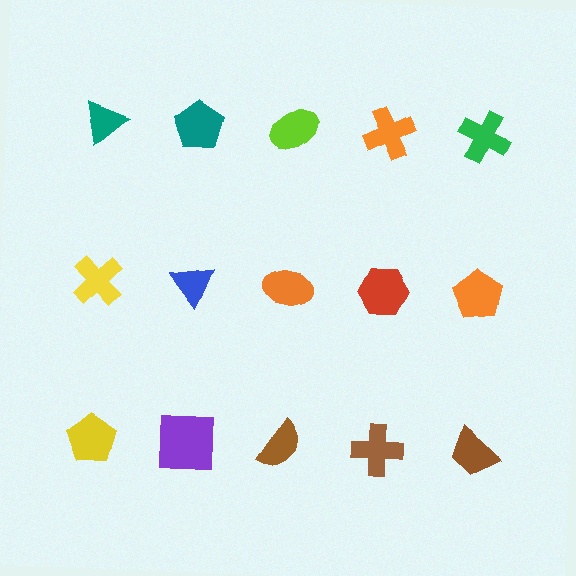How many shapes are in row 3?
5 shapes.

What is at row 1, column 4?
An orange cross.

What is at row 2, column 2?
A blue triangle.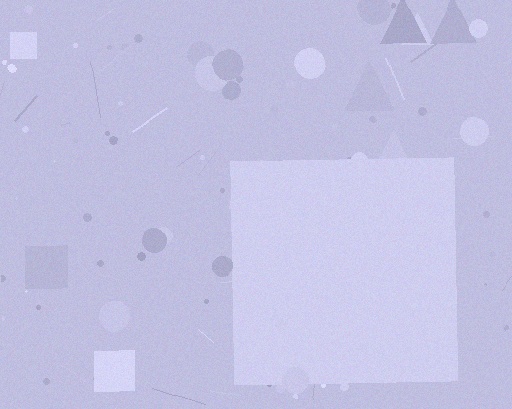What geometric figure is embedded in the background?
A square is embedded in the background.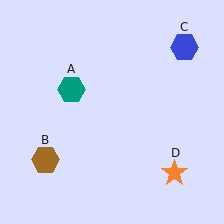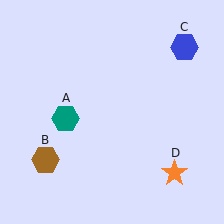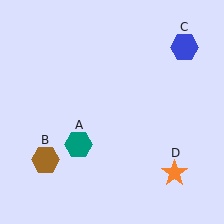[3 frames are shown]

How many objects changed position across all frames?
1 object changed position: teal hexagon (object A).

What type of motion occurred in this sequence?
The teal hexagon (object A) rotated counterclockwise around the center of the scene.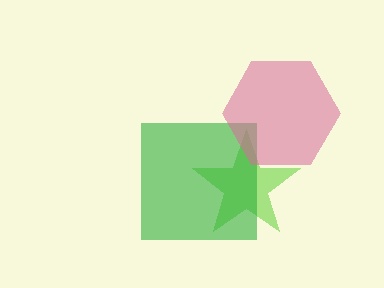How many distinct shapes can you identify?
There are 3 distinct shapes: a lime star, a green square, a pink hexagon.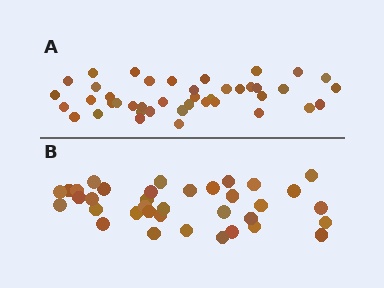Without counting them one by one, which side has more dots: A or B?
Region A (the top region) has more dots.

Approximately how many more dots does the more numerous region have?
Region A has about 6 more dots than region B.